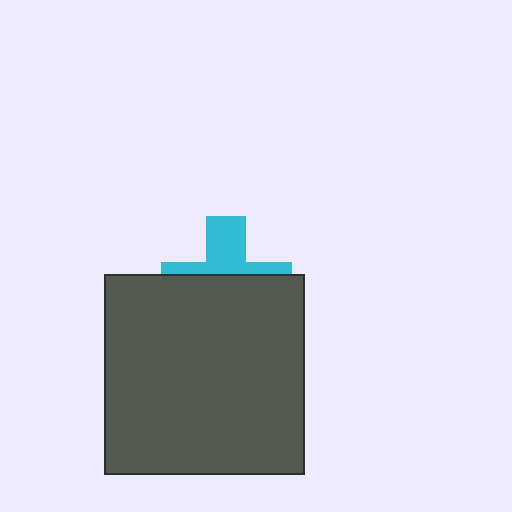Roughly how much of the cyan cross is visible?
A small part of it is visible (roughly 38%).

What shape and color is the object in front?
The object in front is a dark gray square.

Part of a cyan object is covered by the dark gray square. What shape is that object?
It is a cross.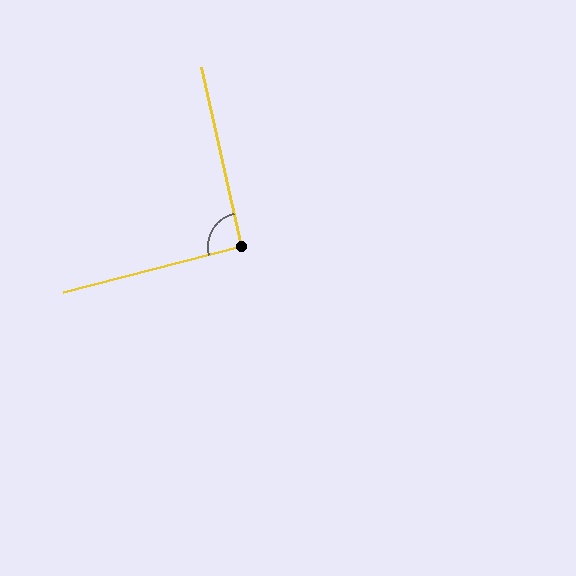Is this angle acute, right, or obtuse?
It is approximately a right angle.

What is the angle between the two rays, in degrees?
Approximately 92 degrees.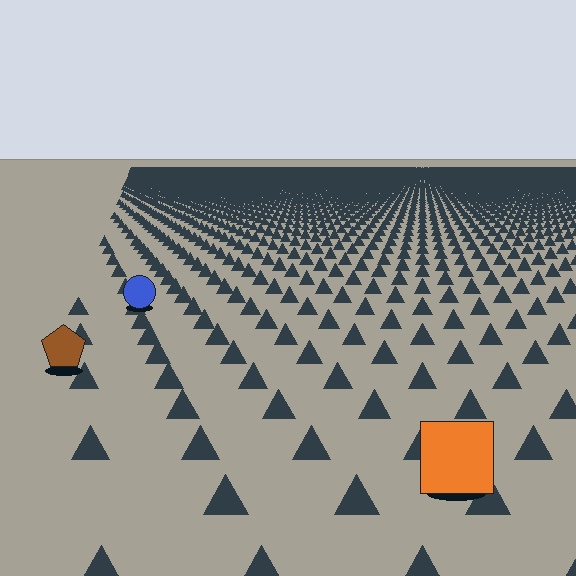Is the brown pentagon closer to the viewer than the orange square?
No. The orange square is closer — you can tell from the texture gradient: the ground texture is coarser near it.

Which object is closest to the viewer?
The orange square is closest. The texture marks near it are larger and more spread out.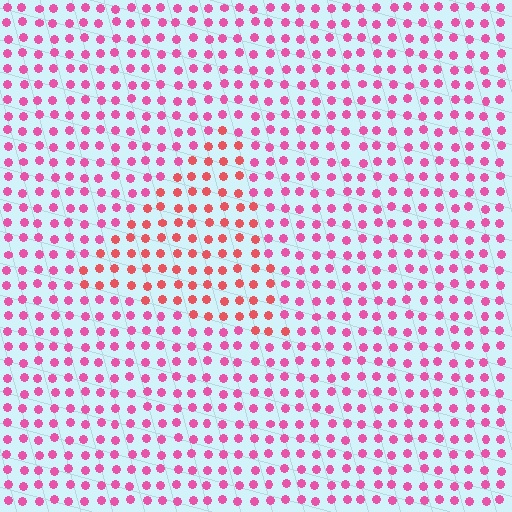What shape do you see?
I see a triangle.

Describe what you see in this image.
The image is filled with small pink elements in a uniform arrangement. A triangle-shaped region is visible where the elements are tinted to a slightly different hue, forming a subtle color boundary.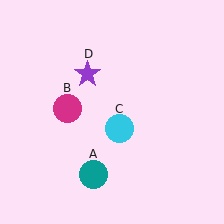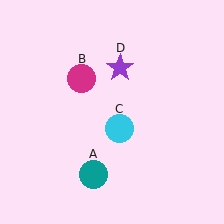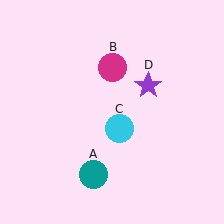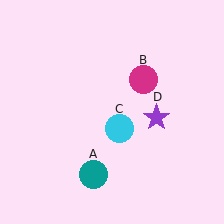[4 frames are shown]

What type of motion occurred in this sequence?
The magenta circle (object B), purple star (object D) rotated clockwise around the center of the scene.